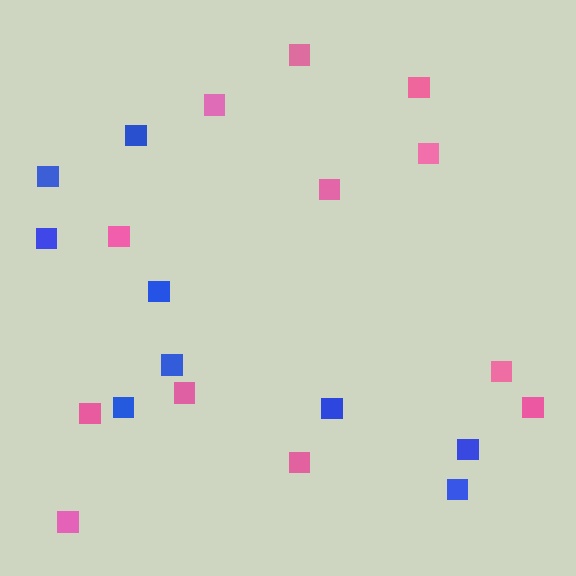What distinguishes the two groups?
There are 2 groups: one group of blue squares (9) and one group of pink squares (12).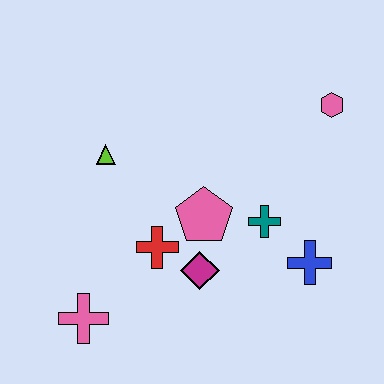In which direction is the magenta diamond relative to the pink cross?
The magenta diamond is to the right of the pink cross.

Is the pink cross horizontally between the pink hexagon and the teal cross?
No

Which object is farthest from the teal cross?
The pink cross is farthest from the teal cross.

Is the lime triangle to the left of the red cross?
Yes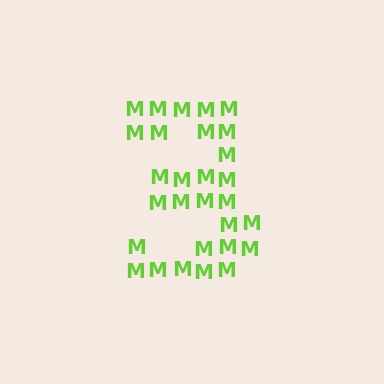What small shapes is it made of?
It is made of small letter M's.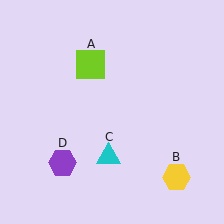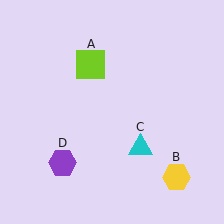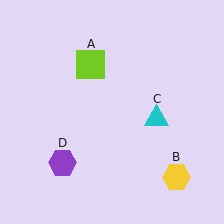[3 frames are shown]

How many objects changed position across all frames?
1 object changed position: cyan triangle (object C).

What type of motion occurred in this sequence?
The cyan triangle (object C) rotated counterclockwise around the center of the scene.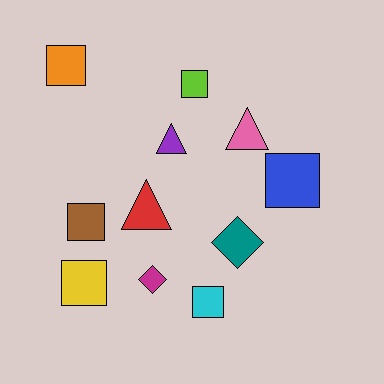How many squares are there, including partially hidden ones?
There are 6 squares.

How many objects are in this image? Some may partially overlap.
There are 11 objects.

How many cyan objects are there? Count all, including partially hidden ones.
There is 1 cyan object.